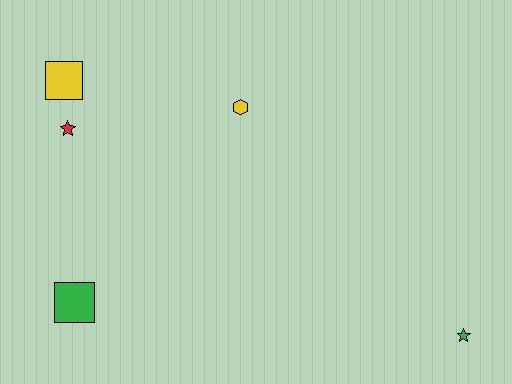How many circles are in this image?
There are no circles.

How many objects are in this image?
There are 5 objects.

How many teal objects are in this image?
There are no teal objects.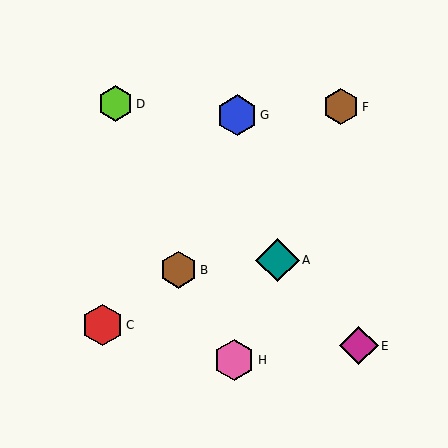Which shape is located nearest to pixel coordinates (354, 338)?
The magenta diamond (labeled E) at (359, 346) is nearest to that location.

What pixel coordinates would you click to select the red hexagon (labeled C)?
Click at (103, 325) to select the red hexagon C.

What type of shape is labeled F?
Shape F is a brown hexagon.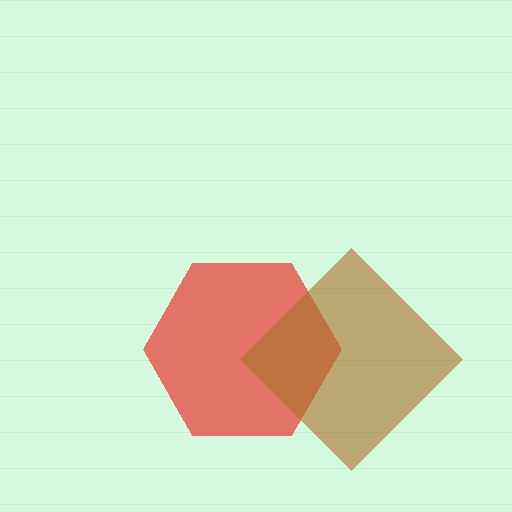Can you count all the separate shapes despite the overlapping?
Yes, there are 2 separate shapes.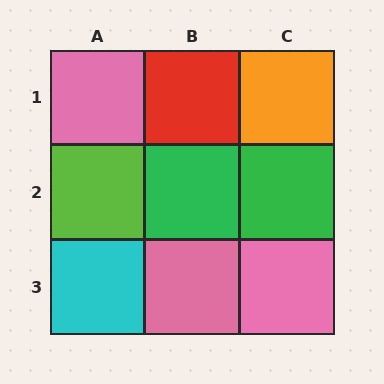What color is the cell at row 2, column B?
Green.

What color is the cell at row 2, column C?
Green.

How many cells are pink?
3 cells are pink.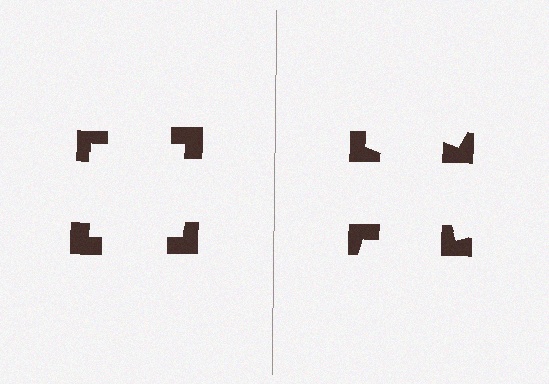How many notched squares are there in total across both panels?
8 — 4 on each side.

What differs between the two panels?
The notched squares are positioned identically on both sides; only the wedge orientations differ. On the left they align to a square; on the right they are misaligned.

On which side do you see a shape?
An illusory square appears on the left side. On the right side the wedge cuts are rotated, so no coherent shape forms.